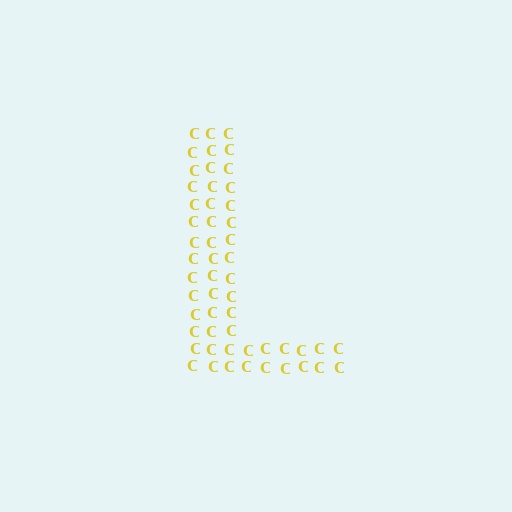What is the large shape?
The large shape is the letter L.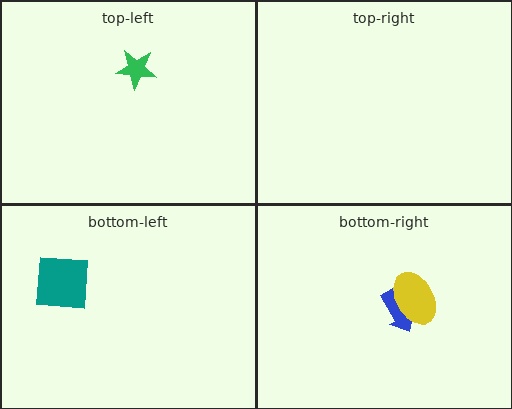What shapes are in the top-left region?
The green star.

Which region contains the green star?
The top-left region.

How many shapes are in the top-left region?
1.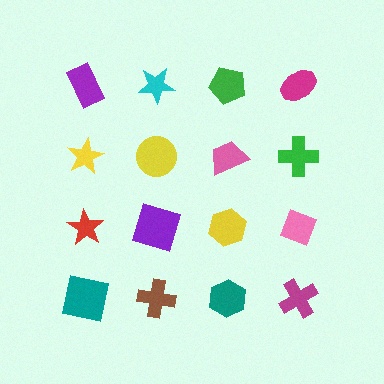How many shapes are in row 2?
4 shapes.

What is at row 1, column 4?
A magenta ellipse.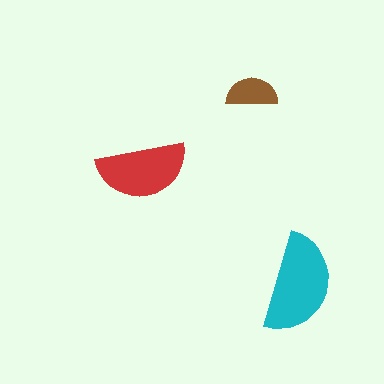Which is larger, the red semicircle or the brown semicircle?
The red one.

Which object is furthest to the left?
The red semicircle is leftmost.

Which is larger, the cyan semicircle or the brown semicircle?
The cyan one.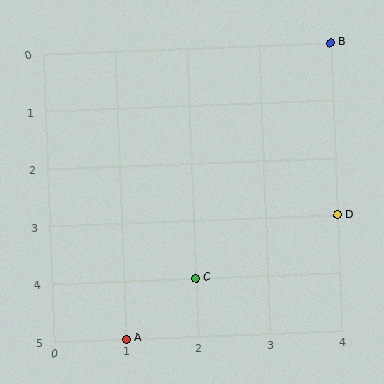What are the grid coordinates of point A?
Point A is at grid coordinates (1, 5).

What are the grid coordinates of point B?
Point B is at grid coordinates (4, 0).